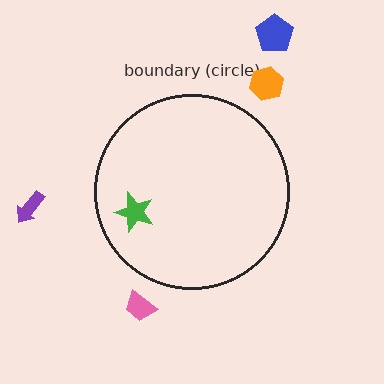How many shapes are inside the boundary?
1 inside, 4 outside.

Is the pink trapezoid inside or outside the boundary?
Outside.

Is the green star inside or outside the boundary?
Inside.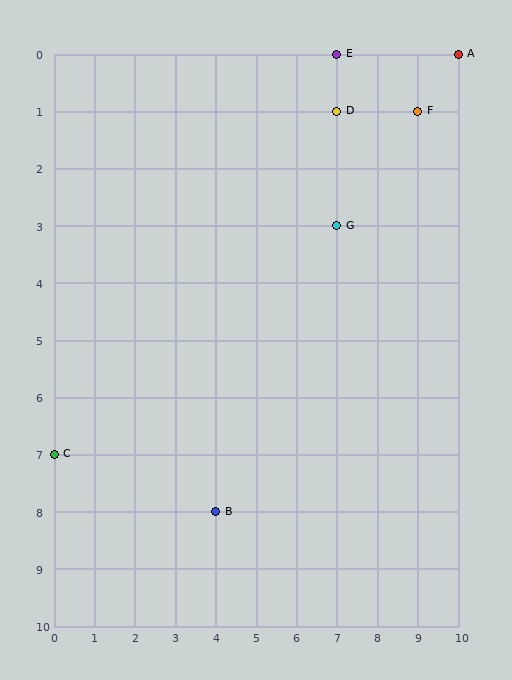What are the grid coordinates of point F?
Point F is at grid coordinates (9, 1).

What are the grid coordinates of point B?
Point B is at grid coordinates (4, 8).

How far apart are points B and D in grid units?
Points B and D are 3 columns and 7 rows apart (about 7.6 grid units diagonally).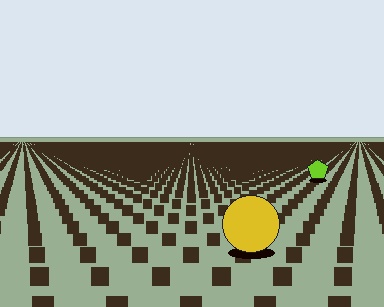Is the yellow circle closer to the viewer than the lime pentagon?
Yes. The yellow circle is closer — you can tell from the texture gradient: the ground texture is coarser near it.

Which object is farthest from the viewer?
The lime pentagon is farthest from the viewer. It appears smaller and the ground texture around it is denser.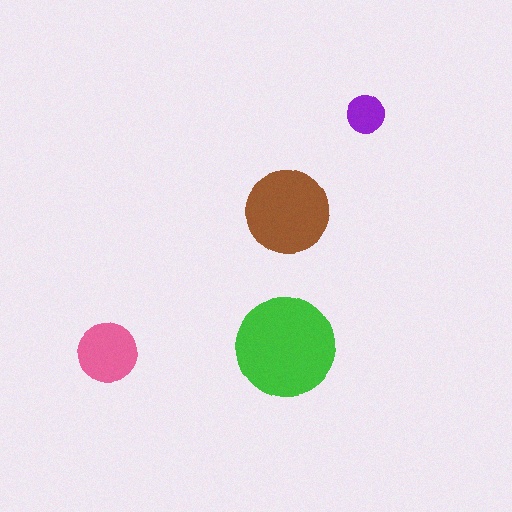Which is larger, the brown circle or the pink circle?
The brown one.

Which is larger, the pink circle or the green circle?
The green one.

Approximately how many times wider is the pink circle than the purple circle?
About 1.5 times wider.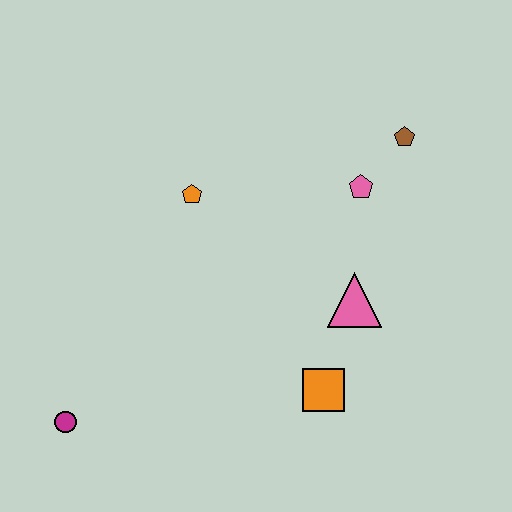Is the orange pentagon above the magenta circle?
Yes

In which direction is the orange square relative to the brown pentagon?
The orange square is below the brown pentagon.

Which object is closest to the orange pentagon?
The pink pentagon is closest to the orange pentagon.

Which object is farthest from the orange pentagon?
The magenta circle is farthest from the orange pentagon.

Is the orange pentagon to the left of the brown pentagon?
Yes